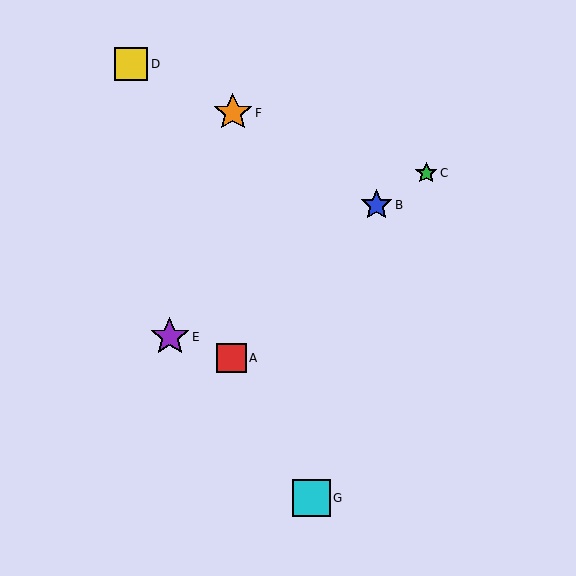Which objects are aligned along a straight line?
Objects B, C, E are aligned along a straight line.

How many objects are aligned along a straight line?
3 objects (B, C, E) are aligned along a straight line.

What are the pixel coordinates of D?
Object D is at (131, 64).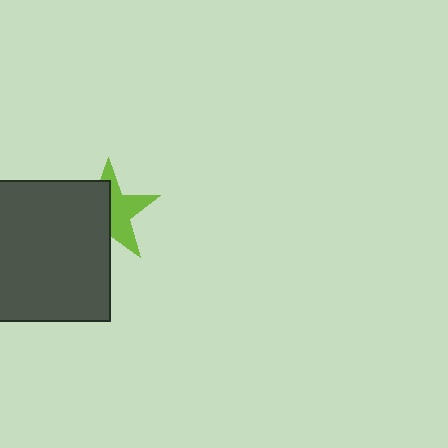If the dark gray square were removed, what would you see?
You would see the complete lime star.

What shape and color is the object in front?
The object in front is a dark gray square.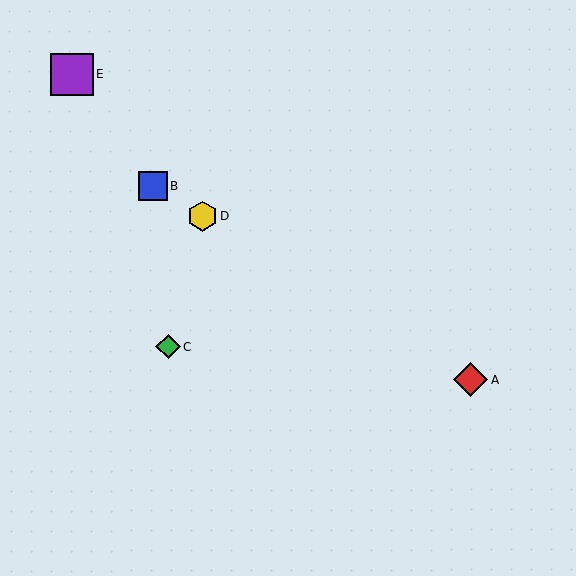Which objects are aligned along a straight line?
Objects A, B, D are aligned along a straight line.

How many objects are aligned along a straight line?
3 objects (A, B, D) are aligned along a straight line.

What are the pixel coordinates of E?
Object E is at (72, 74).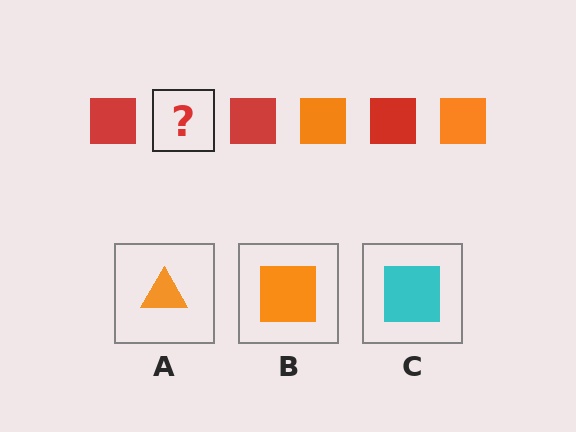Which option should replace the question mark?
Option B.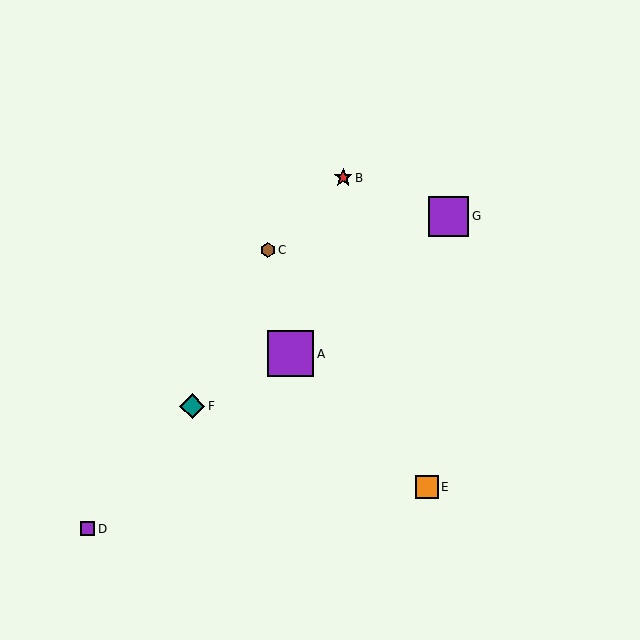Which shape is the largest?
The purple square (labeled A) is the largest.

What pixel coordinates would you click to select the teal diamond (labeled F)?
Click at (192, 406) to select the teal diamond F.